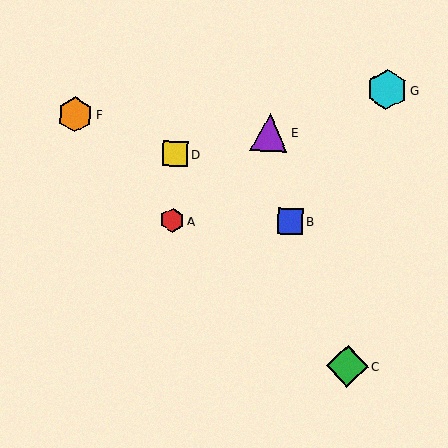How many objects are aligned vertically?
2 objects (A, D) are aligned vertically.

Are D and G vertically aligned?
No, D is at x≈175 and G is at x≈387.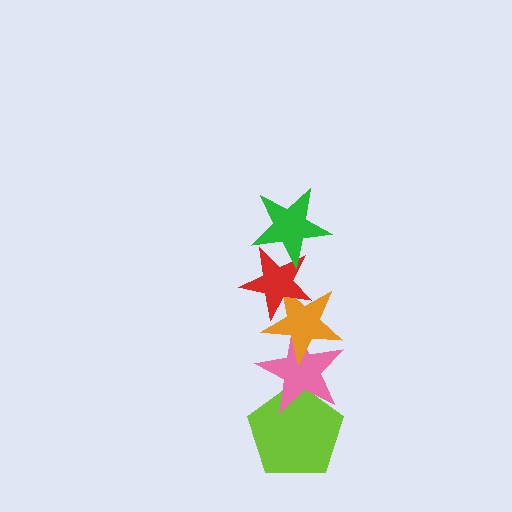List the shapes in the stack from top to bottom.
From top to bottom: the green star, the red star, the orange star, the pink star, the lime pentagon.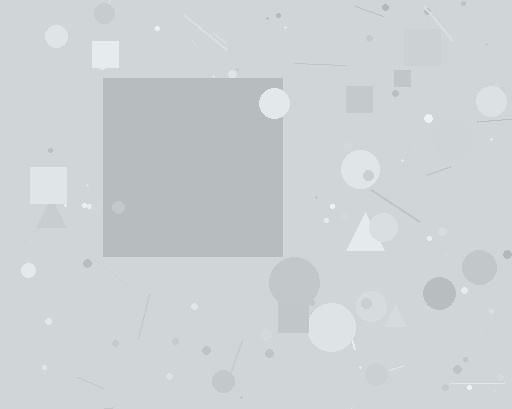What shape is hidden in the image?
A square is hidden in the image.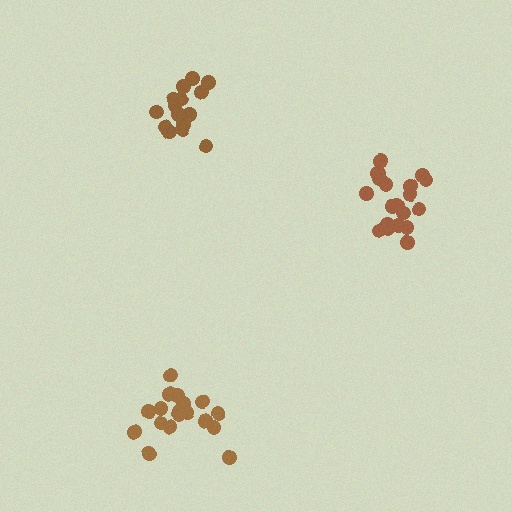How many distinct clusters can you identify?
There are 3 distinct clusters.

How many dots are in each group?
Group 1: 18 dots, Group 2: 20 dots, Group 3: 15 dots (53 total).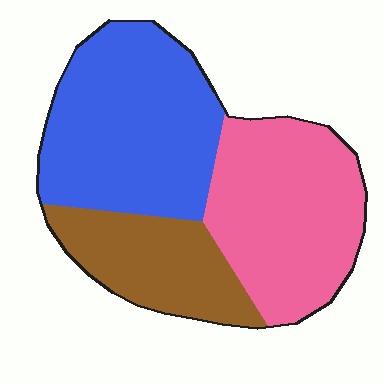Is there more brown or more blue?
Blue.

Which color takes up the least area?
Brown, at roughly 20%.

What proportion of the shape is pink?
Pink takes up about three eighths (3/8) of the shape.